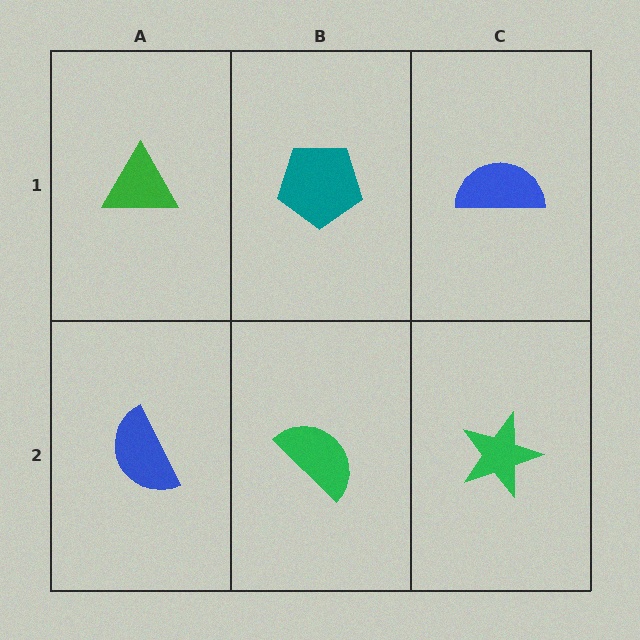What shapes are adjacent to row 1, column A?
A blue semicircle (row 2, column A), a teal pentagon (row 1, column B).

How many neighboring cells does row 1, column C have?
2.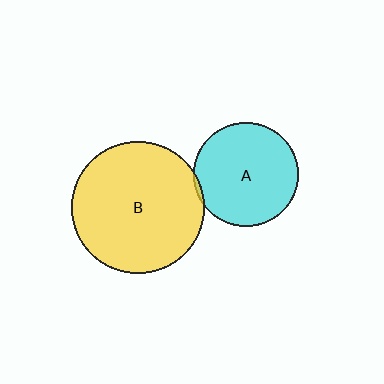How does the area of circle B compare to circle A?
Approximately 1.6 times.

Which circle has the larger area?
Circle B (yellow).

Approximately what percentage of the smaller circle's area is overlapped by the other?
Approximately 5%.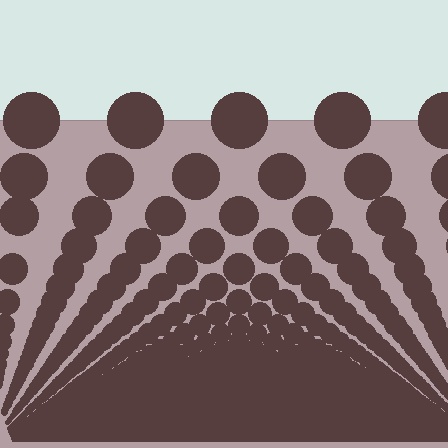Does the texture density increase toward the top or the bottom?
Density increases toward the bottom.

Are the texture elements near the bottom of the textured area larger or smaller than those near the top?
Smaller. The gradient is inverted — elements near the bottom are smaller and denser.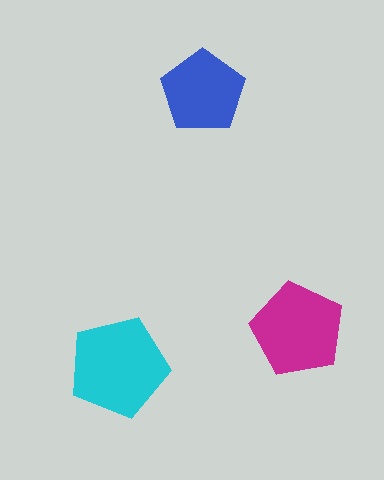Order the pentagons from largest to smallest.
the cyan one, the magenta one, the blue one.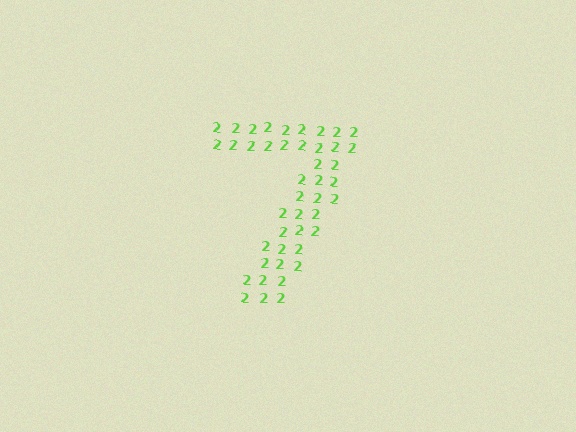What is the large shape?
The large shape is the digit 7.